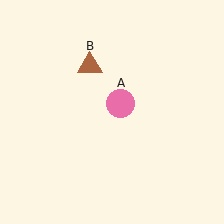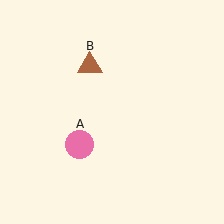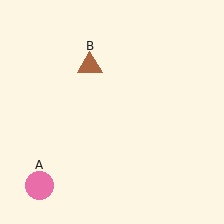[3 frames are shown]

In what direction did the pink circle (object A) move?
The pink circle (object A) moved down and to the left.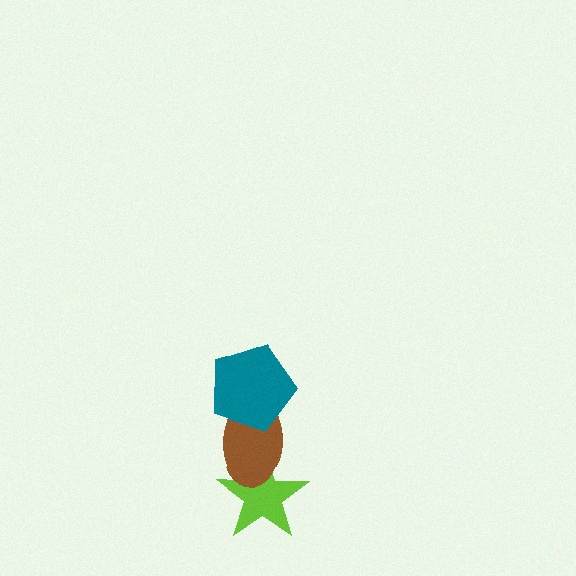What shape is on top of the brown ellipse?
The teal pentagon is on top of the brown ellipse.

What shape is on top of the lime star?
The brown ellipse is on top of the lime star.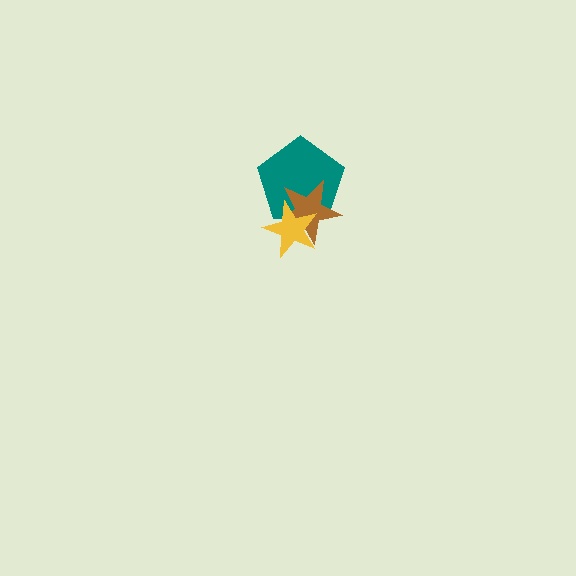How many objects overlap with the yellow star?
2 objects overlap with the yellow star.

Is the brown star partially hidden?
Yes, it is partially covered by another shape.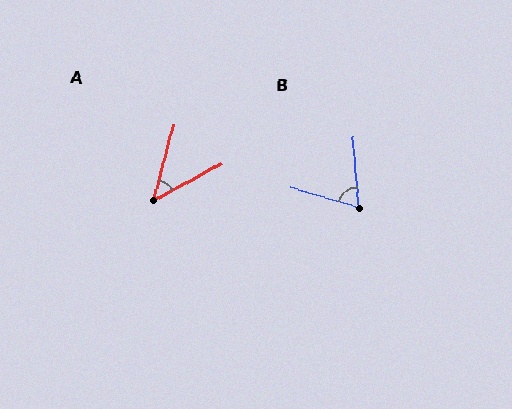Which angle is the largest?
B, at approximately 68 degrees.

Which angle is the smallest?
A, at approximately 46 degrees.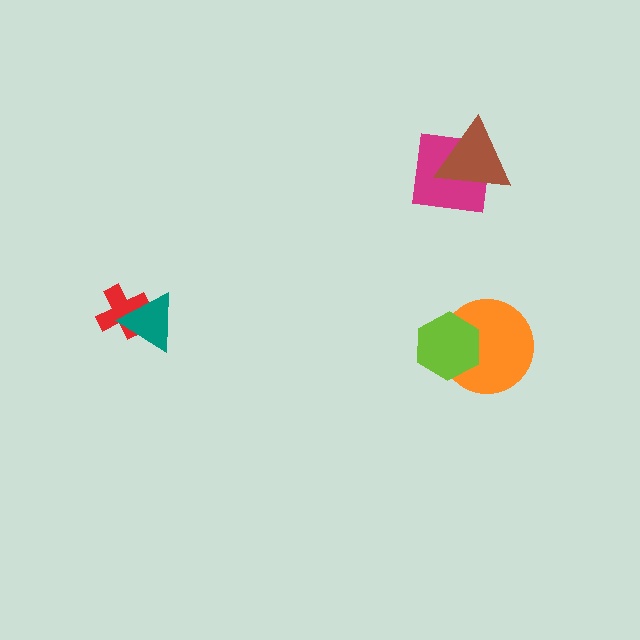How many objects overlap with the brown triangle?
1 object overlaps with the brown triangle.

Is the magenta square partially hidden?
Yes, it is partially covered by another shape.